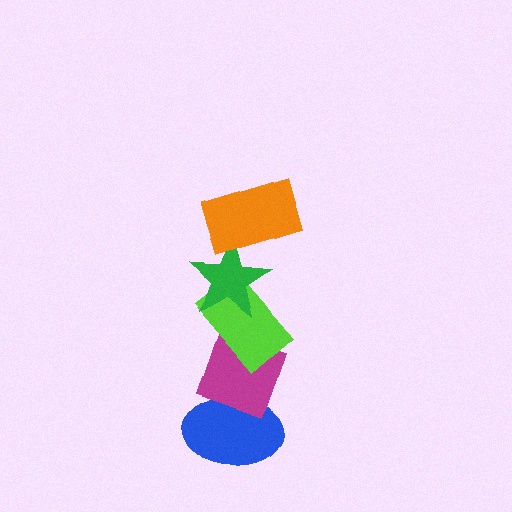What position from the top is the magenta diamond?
The magenta diamond is 4th from the top.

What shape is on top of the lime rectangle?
The green star is on top of the lime rectangle.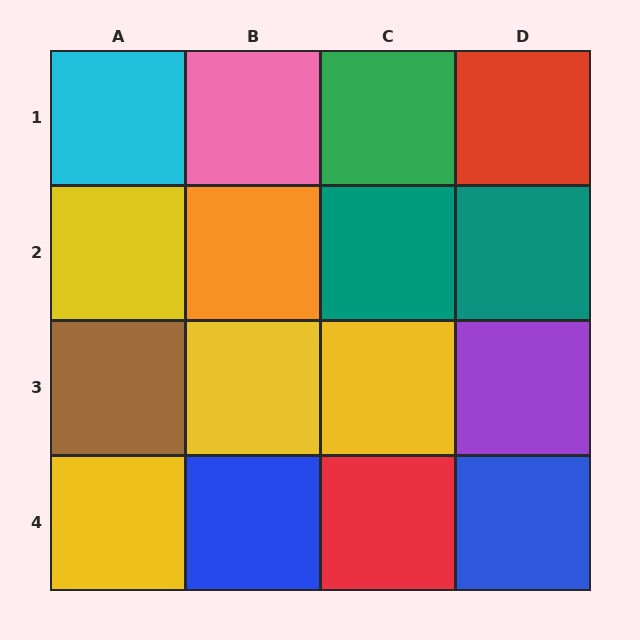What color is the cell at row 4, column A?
Yellow.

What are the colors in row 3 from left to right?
Brown, yellow, yellow, purple.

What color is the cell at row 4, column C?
Red.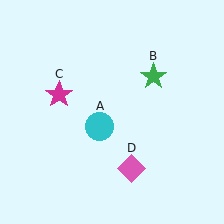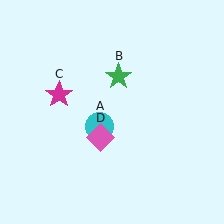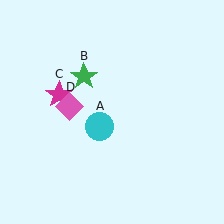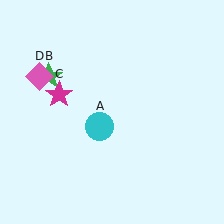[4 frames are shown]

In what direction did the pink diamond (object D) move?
The pink diamond (object D) moved up and to the left.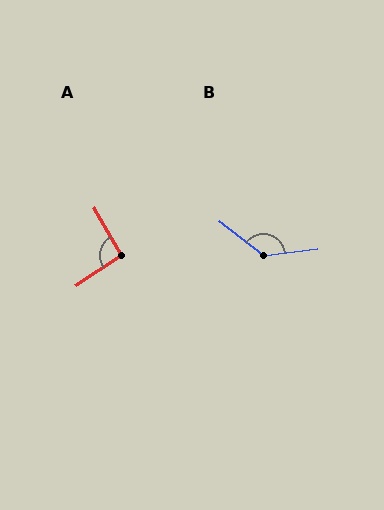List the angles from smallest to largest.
A (95°), B (135°).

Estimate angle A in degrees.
Approximately 95 degrees.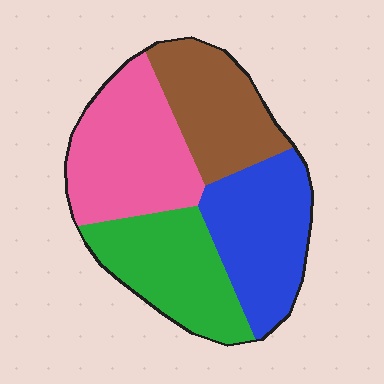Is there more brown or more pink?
Pink.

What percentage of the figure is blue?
Blue takes up between a quarter and a half of the figure.